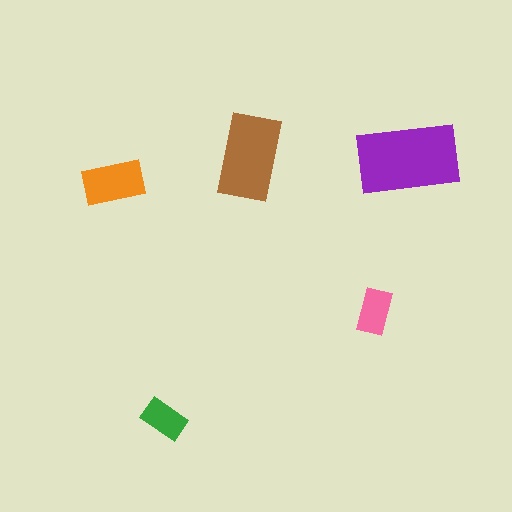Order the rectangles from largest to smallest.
the purple one, the brown one, the orange one, the pink one, the green one.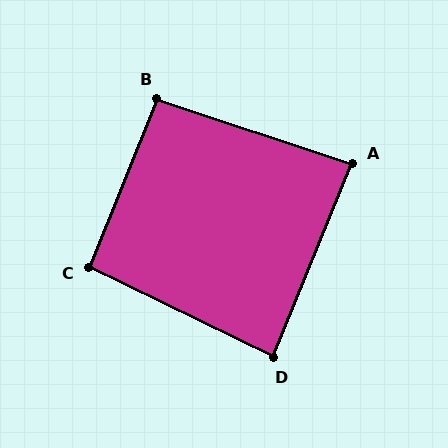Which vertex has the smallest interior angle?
A, at approximately 86 degrees.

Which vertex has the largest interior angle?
C, at approximately 94 degrees.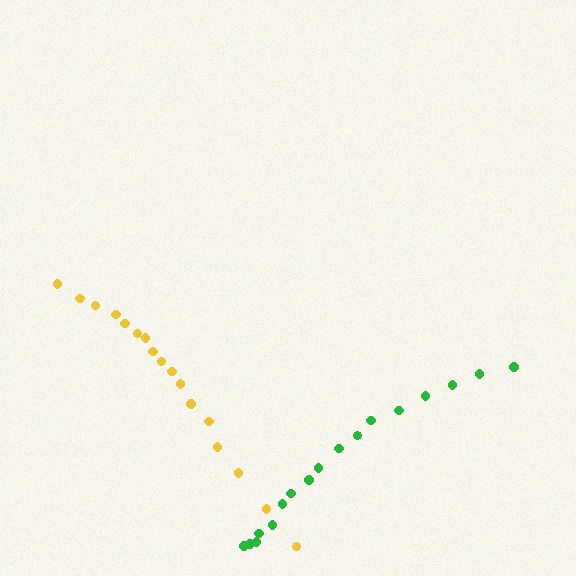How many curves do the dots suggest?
There are 2 distinct paths.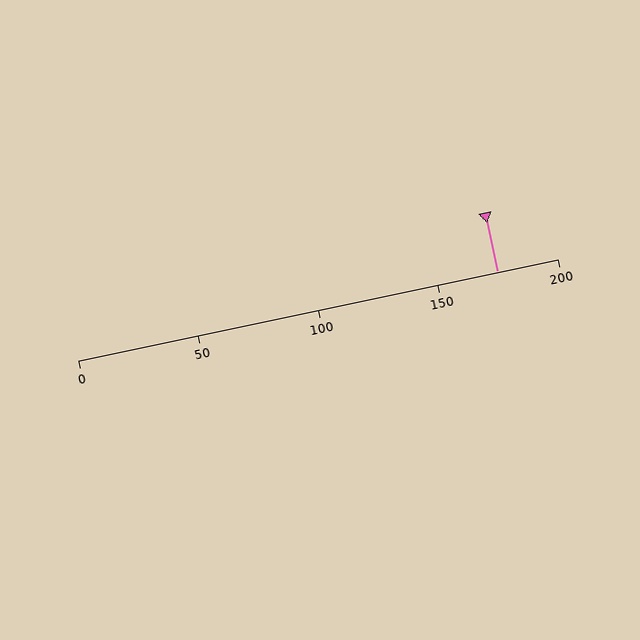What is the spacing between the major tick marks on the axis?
The major ticks are spaced 50 apart.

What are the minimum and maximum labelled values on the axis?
The axis runs from 0 to 200.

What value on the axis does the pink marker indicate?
The marker indicates approximately 175.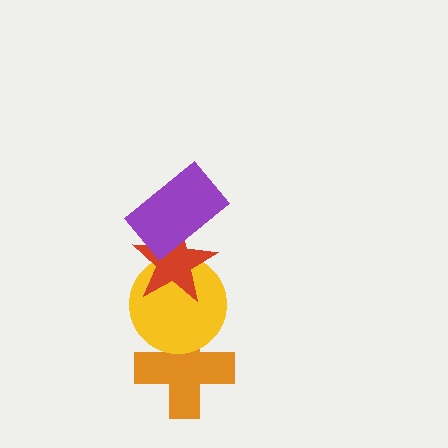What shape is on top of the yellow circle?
The red star is on top of the yellow circle.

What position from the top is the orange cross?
The orange cross is 4th from the top.